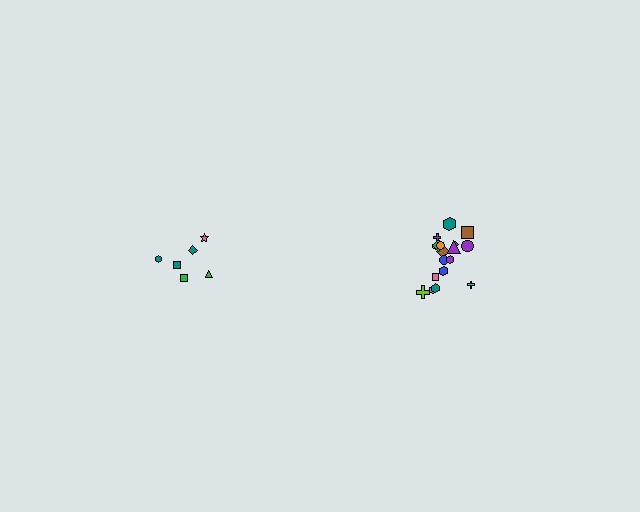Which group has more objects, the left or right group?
The right group.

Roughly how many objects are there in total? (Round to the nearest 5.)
Roughly 25 objects in total.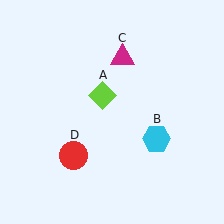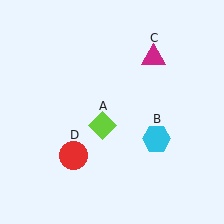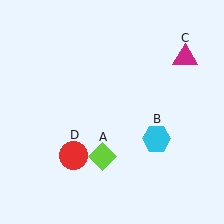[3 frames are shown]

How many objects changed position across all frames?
2 objects changed position: lime diamond (object A), magenta triangle (object C).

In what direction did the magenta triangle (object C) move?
The magenta triangle (object C) moved right.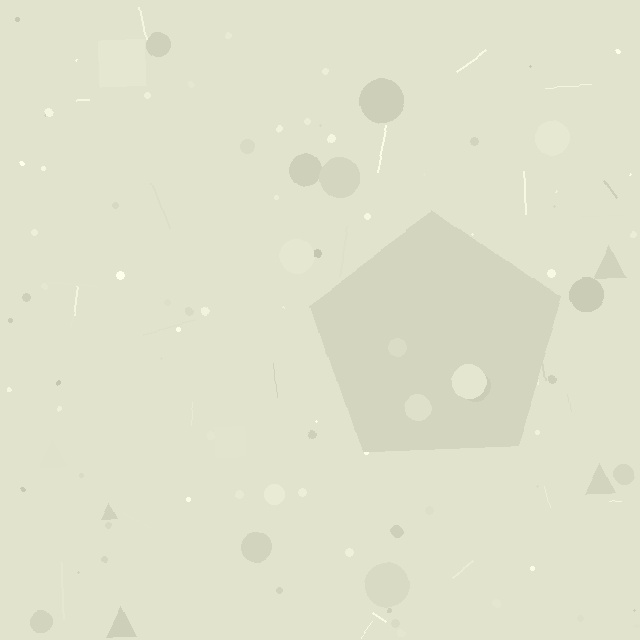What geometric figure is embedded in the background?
A pentagon is embedded in the background.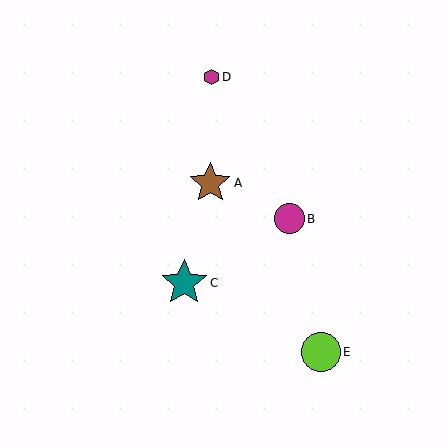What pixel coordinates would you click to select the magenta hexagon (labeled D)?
Click at (212, 77) to select the magenta hexagon D.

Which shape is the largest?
The teal star (labeled C) is the largest.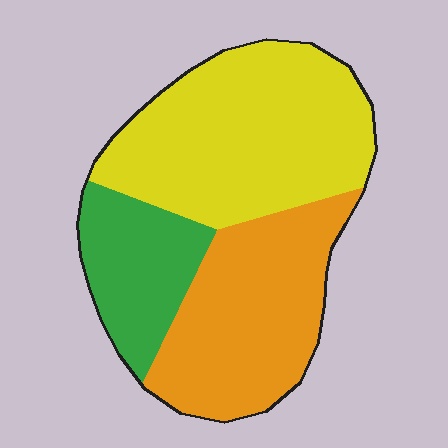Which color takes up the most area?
Yellow, at roughly 45%.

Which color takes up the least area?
Green, at roughly 20%.